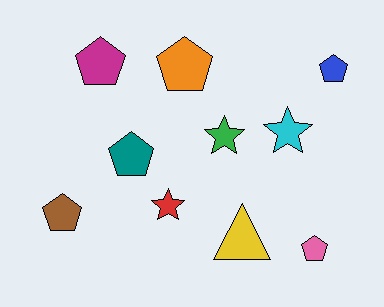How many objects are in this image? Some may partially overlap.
There are 10 objects.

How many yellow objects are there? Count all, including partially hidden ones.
There is 1 yellow object.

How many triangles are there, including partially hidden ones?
There is 1 triangle.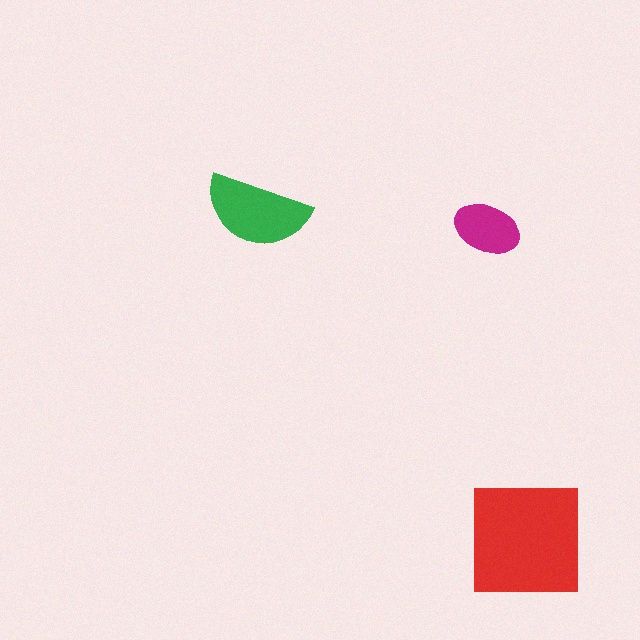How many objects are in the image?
There are 3 objects in the image.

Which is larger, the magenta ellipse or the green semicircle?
The green semicircle.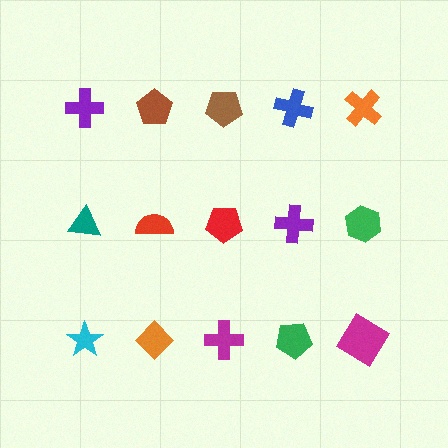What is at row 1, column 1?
A purple cross.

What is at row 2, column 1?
A teal triangle.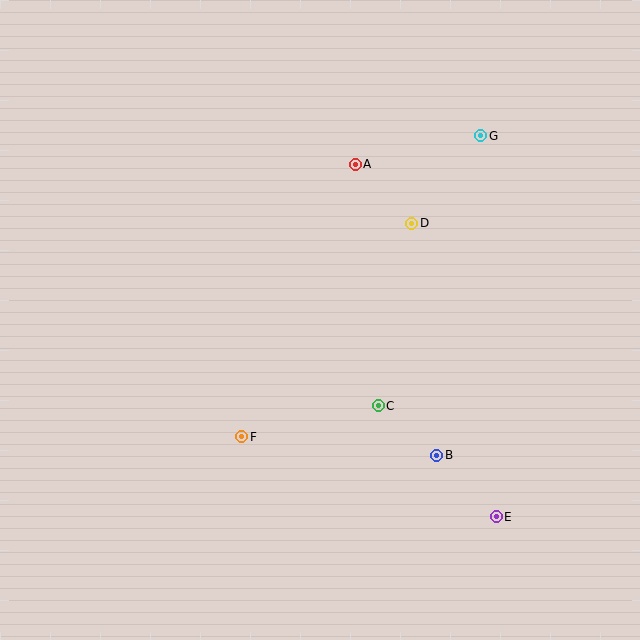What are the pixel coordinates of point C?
Point C is at (378, 406).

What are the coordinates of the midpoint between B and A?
The midpoint between B and A is at (396, 310).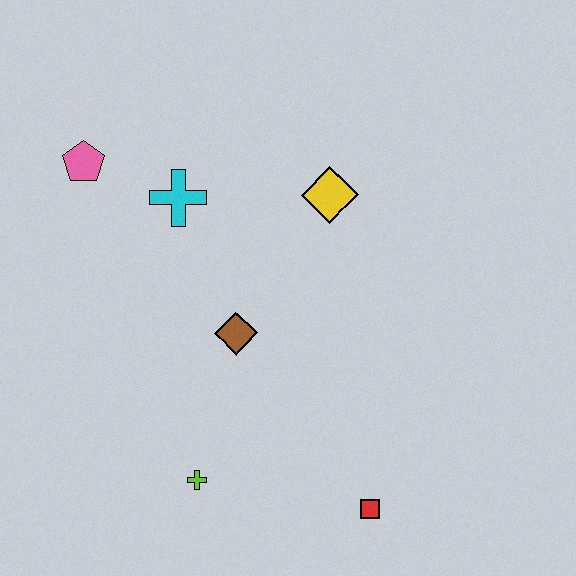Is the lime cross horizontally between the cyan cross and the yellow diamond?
Yes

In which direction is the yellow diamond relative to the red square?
The yellow diamond is above the red square.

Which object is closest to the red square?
The lime cross is closest to the red square.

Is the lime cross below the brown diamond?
Yes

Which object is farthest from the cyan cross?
The red square is farthest from the cyan cross.